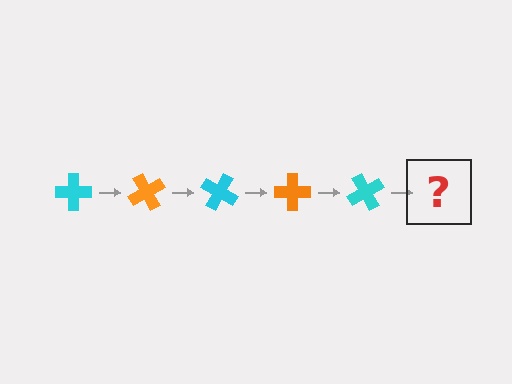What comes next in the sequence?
The next element should be an orange cross, rotated 300 degrees from the start.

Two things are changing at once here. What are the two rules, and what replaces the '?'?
The two rules are that it rotates 60 degrees each step and the color cycles through cyan and orange. The '?' should be an orange cross, rotated 300 degrees from the start.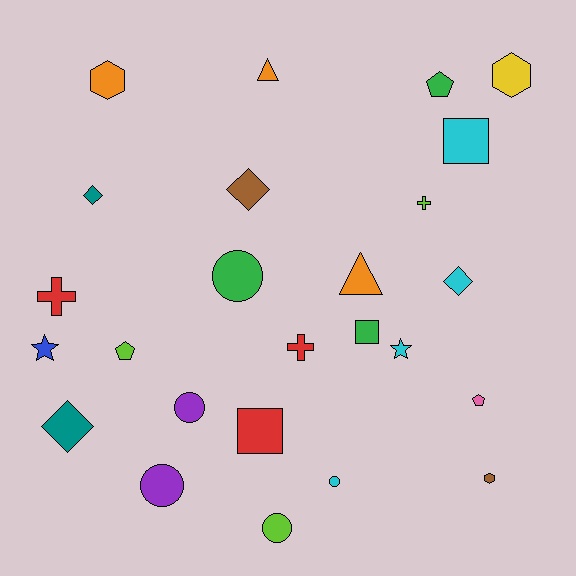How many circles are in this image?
There are 5 circles.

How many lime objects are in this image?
There are 3 lime objects.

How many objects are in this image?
There are 25 objects.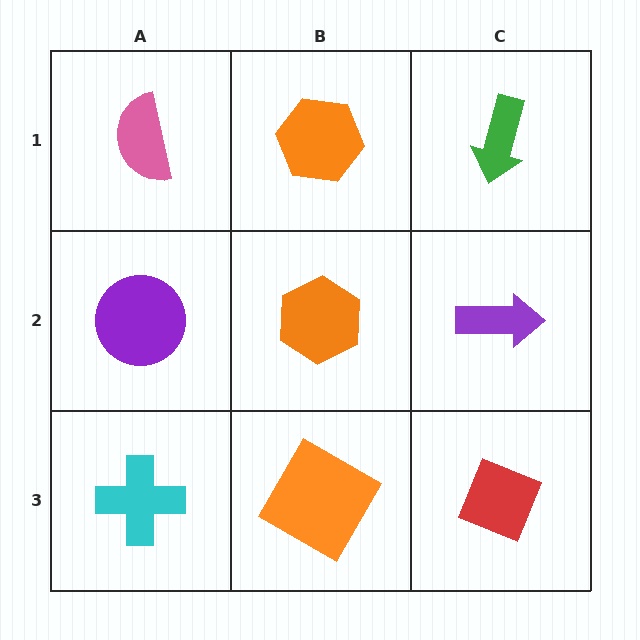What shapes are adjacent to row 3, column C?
A purple arrow (row 2, column C), an orange square (row 3, column B).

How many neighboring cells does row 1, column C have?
2.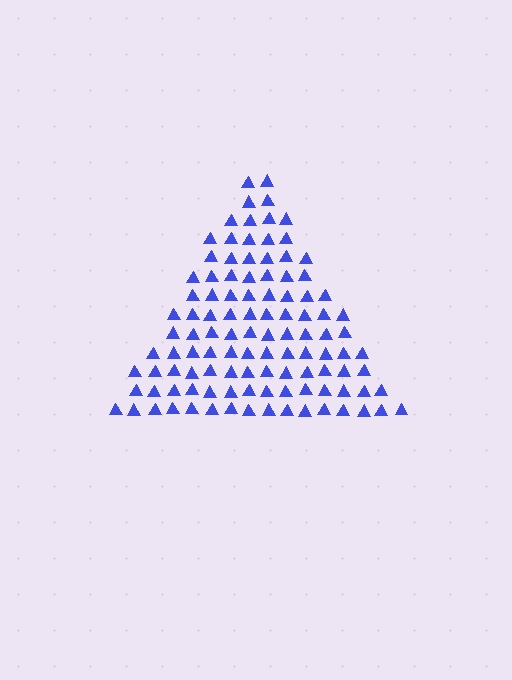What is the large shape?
The large shape is a triangle.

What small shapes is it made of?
It is made of small triangles.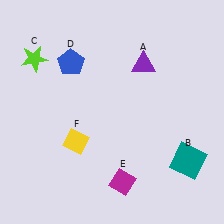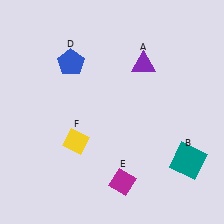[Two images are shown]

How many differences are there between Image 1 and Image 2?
There is 1 difference between the two images.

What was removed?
The lime star (C) was removed in Image 2.